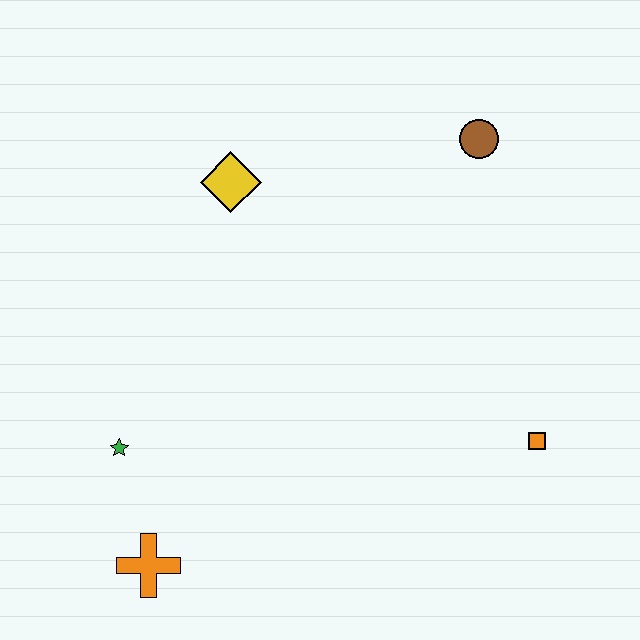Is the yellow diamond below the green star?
No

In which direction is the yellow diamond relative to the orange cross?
The yellow diamond is above the orange cross.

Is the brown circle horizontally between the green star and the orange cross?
No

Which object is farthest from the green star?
The brown circle is farthest from the green star.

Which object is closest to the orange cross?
The green star is closest to the orange cross.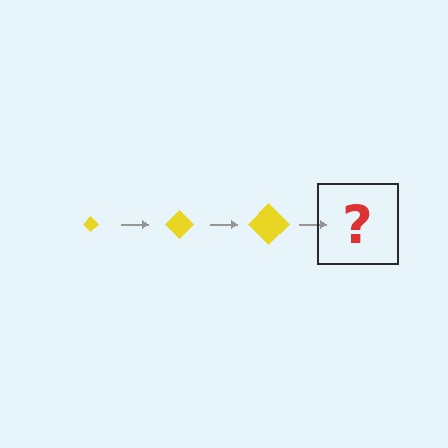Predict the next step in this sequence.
The next step is a yellow diamond, larger than the previous one.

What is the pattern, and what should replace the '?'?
The pattern is that the diamond gets progressively larger each step. The '?' should be a yellow diamond, larger than the previous one.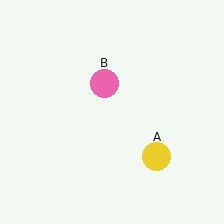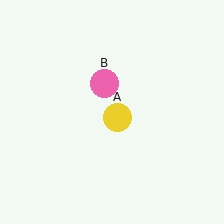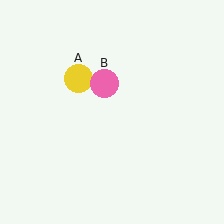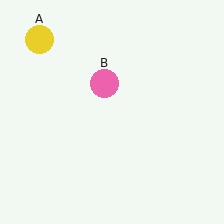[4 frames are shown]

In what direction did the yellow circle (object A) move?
The yellow circle (object A) moved up and to the left.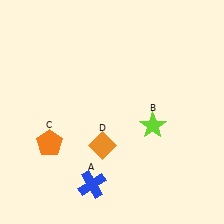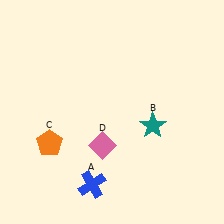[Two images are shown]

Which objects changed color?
B changed from lime to teal. D changed from orange to pink.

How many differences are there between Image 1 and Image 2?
There are 2 differences between the two images.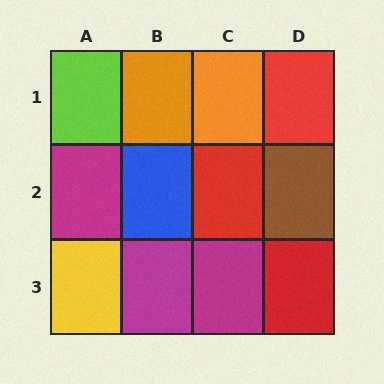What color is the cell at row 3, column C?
Magenta.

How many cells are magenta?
3 cells are magenta.